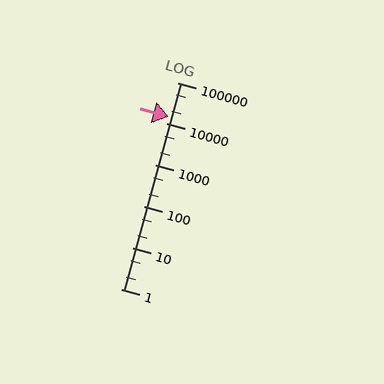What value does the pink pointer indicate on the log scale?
The pointer indicates approximately 15000.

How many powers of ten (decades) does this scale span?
The scale spans 5 decades, from 1 to 100000.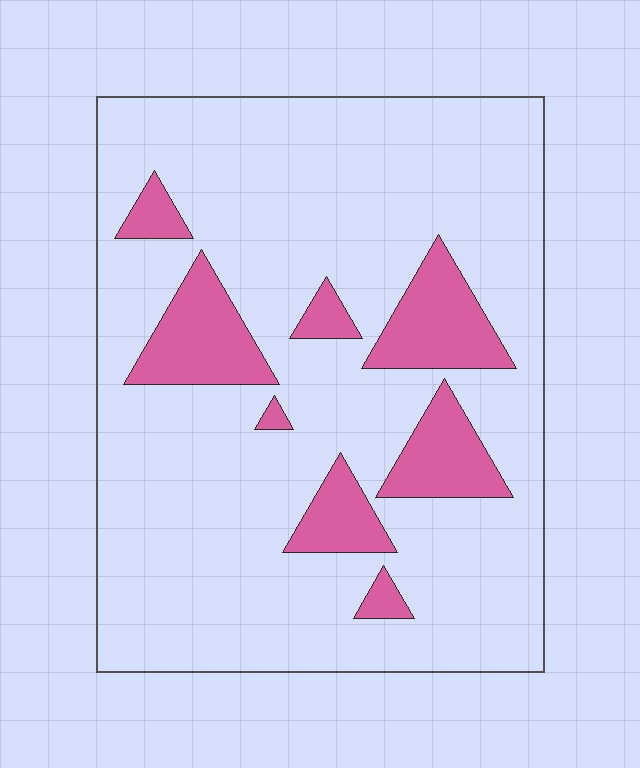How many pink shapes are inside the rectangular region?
8.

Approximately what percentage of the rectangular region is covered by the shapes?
Approximately 15%.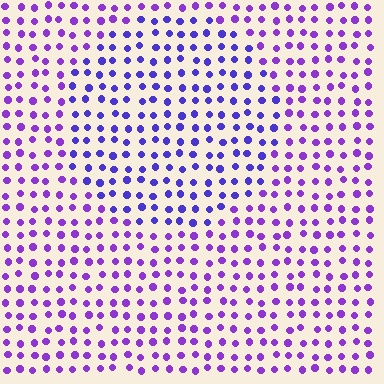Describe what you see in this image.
The image is filled with small purple elements in a uniform arrangement. A circle-shaped region is visible where the elements are tinted to a slightly different hue, forming a subtle color boundary.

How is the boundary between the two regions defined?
The boundary is defined purely by a slight shift in hue (about 27 degrees). Spacing, size, and orientation are identical on both sides.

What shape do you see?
I see a circle.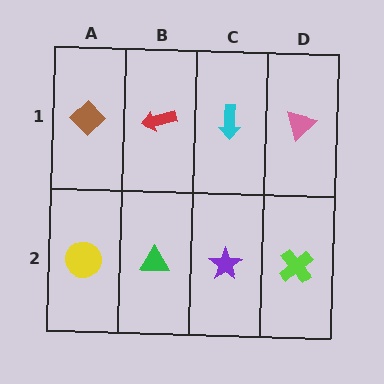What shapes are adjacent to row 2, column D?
A pink triangle (row 1, column D), a purple star (row 2, column C).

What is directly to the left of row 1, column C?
A red arrow.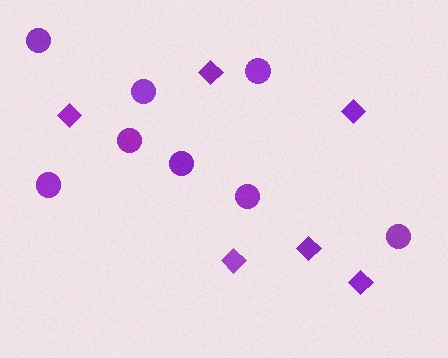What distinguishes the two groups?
There are 2 groups: one group of diamonds (6) and one group of circles (8).